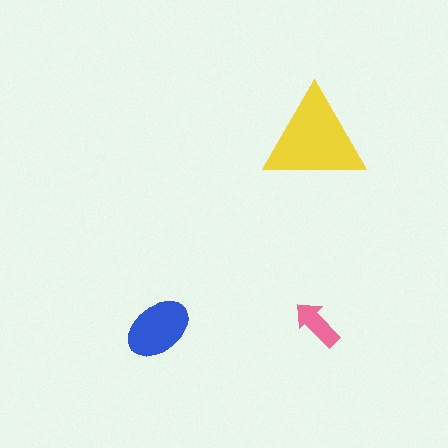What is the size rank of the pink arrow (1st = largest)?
3rd.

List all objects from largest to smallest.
The yellow triangle, the blue ellipse, the pink arrow.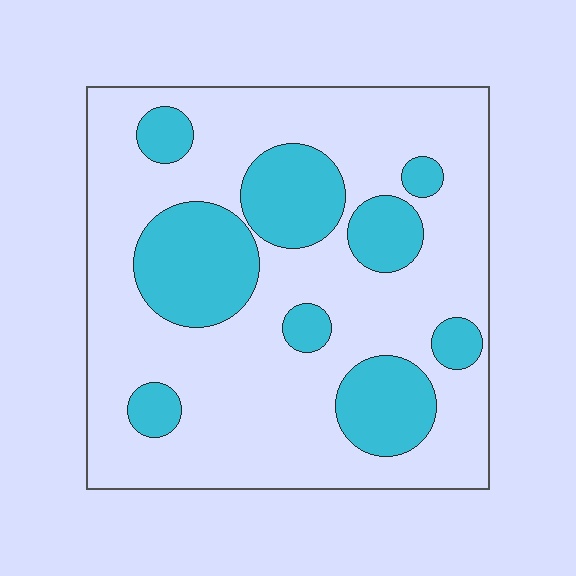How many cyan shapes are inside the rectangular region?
9.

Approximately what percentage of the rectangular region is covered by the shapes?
Approximately 30%.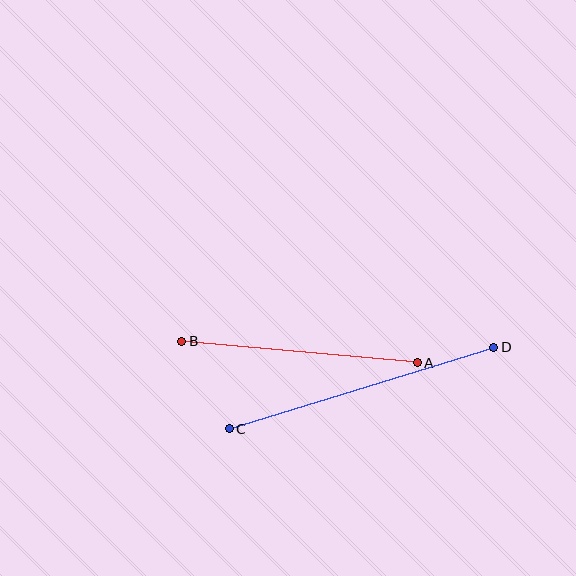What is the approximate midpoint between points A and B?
The midpoint is at approximately (300, 352) pixels.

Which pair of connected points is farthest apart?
Points C and D are farthest apart.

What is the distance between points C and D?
The distance is approximately 277 pixels.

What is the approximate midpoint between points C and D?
The midpoint is at approximately (361, 388) pixels.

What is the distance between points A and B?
The distance is approximately 236 pixels.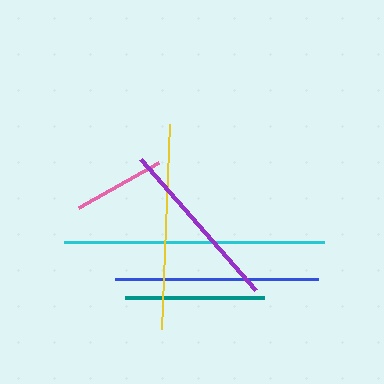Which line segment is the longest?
The cyan line is the longest at approximately 259 pixels.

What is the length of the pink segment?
The pink segment is approximately 92 pixels long.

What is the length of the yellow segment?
The yellow segment is approximately 205 pixels long.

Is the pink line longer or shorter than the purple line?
The purple line is longer than the pink line.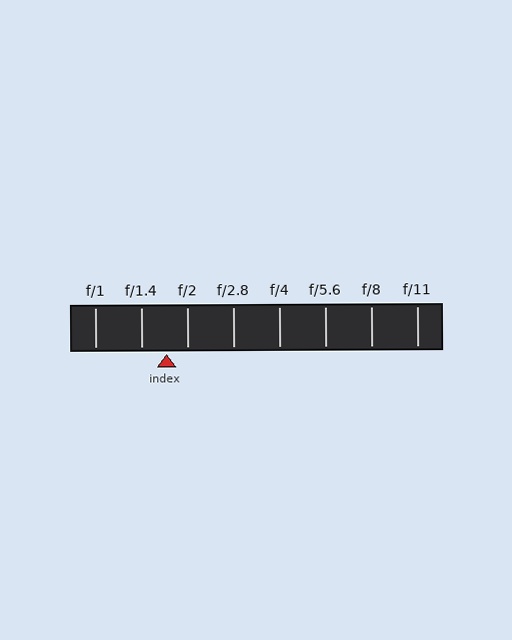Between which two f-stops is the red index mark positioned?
The index mark is between f/1.4 and f/2.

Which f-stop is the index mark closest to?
The index mark is closest to f/2.